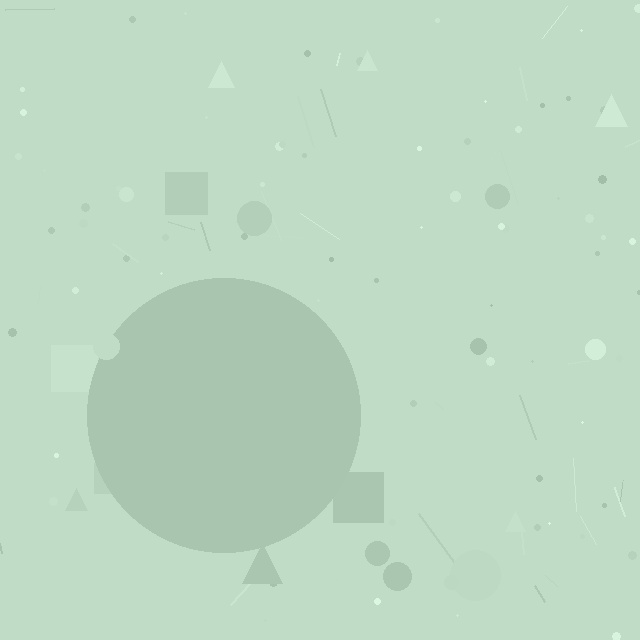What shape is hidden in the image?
A circle is hidden in the image.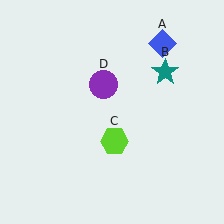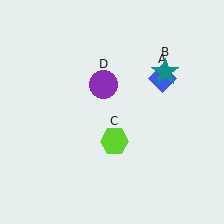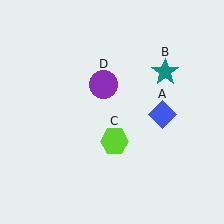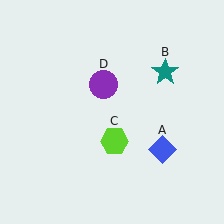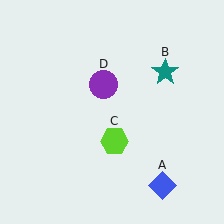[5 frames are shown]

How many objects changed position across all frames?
1 object changed position: blue diamond (object A).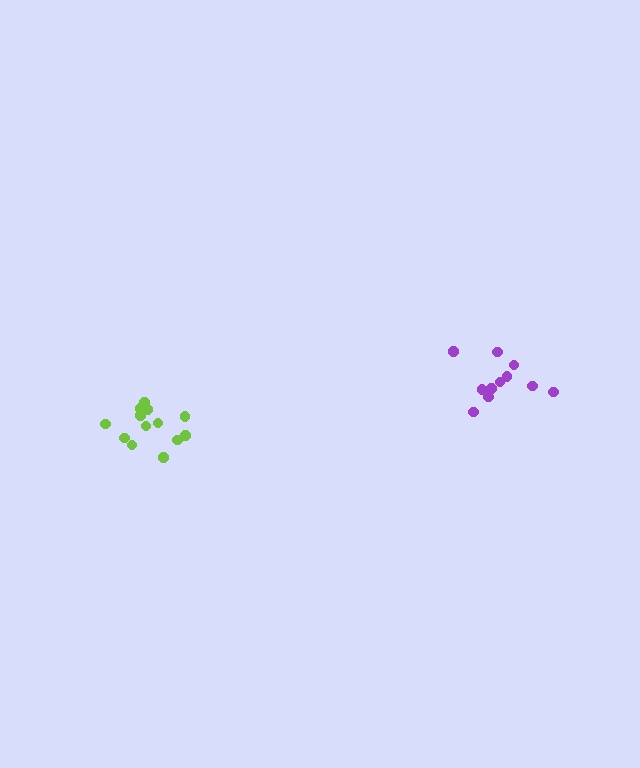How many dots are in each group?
Group 1: 11 dots, Group 2: 13 dots (24 total).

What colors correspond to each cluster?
The clusters are colored: purple, lime.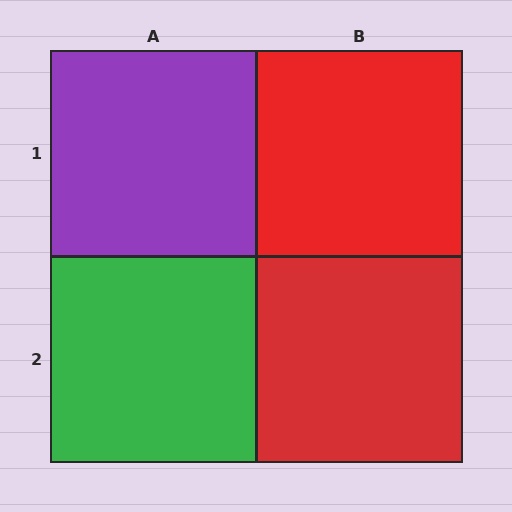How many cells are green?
1 cell is green.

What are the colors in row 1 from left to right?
Purple, red.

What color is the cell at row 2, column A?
Green.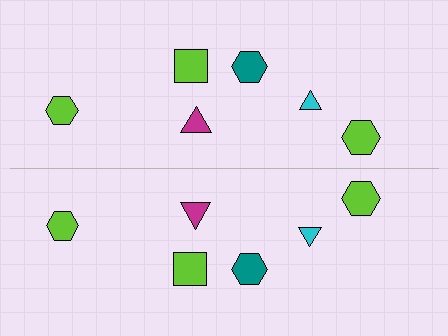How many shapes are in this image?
There are 12 shapes in this image.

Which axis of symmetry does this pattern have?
The pattern has a horizontal axis of symmetry running through the center of the image.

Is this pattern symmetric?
Yes, this pattern has bilateral (reflection) symmetry.